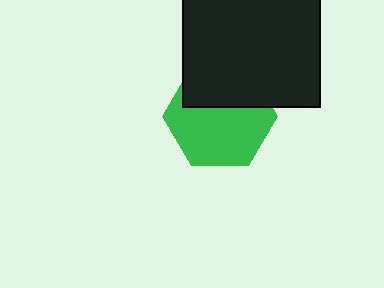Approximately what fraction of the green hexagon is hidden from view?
Roughly 37% of the green hexagon is hidden behind the black square.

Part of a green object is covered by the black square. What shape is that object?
It is a hexagon.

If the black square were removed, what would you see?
You would see the complete green hexagon.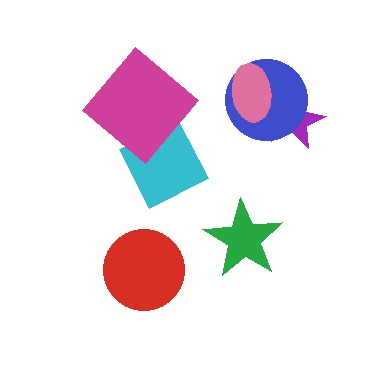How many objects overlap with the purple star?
2 objects overlap with the purple star.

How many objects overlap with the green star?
0 objects overlap with the green star.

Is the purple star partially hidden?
Yes, it is partially covered by another shape.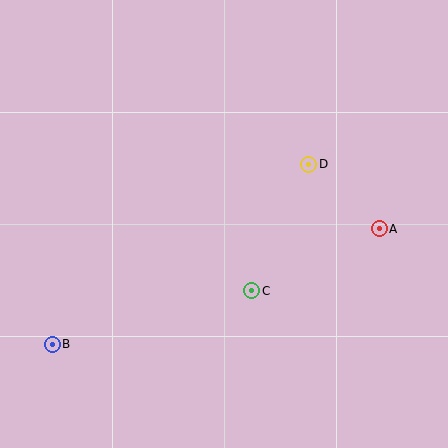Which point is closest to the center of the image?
Point C at (252, 291) is closest to the center.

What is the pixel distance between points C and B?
The distance between C and B is 207 pixels.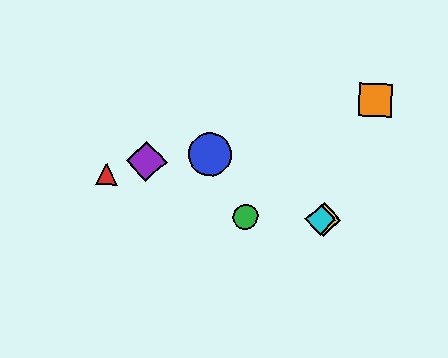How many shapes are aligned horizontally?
3 shapes (the green circle, the yellow diamond, the cyan diamond) are aligned horizontally.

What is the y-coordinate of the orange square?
The orange square is at y≈100.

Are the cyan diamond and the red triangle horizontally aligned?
No, the cyan diamond is at y≈220 and the red triangle is at y≈174.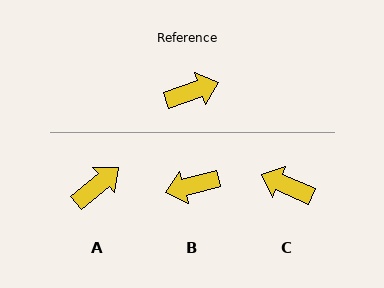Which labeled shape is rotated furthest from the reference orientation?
B, about 176 degrees away.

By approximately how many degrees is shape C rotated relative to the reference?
Approximately 137 degrees counter-clockwise.